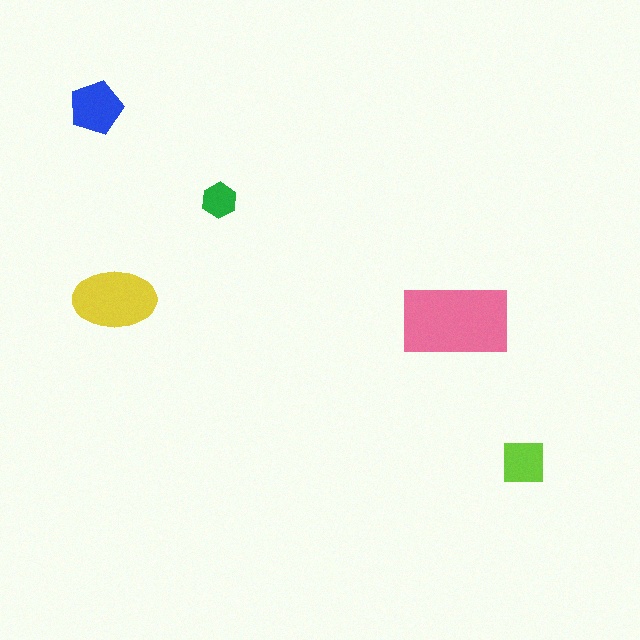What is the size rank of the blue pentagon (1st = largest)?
3rd.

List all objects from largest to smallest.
The pink rectangle, the yellow ellipse, the blue pentagon, the lime square, the green hexagon.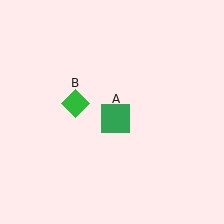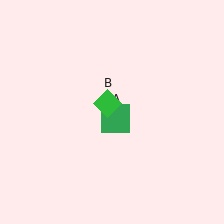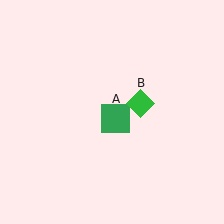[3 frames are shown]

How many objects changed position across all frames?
1 object changed position: green diamond (object B).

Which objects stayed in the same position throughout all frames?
Green square (object A) remained stationary.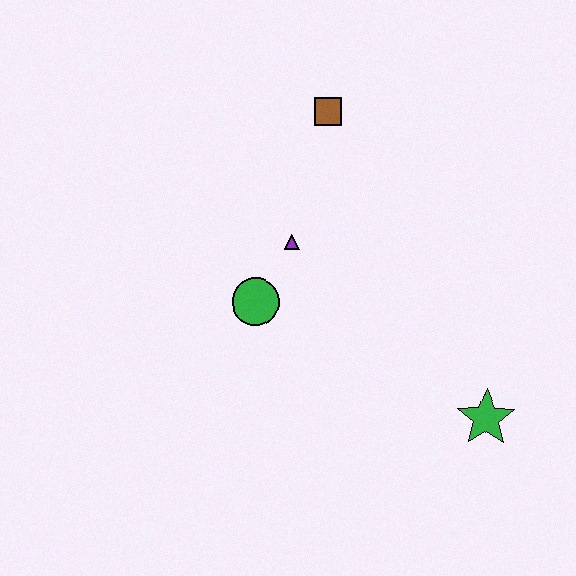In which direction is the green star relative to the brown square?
The green star is below the brown square.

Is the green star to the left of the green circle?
No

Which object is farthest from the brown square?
The green star is farthest from the brown square.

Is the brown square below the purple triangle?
No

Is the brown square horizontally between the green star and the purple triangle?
Yes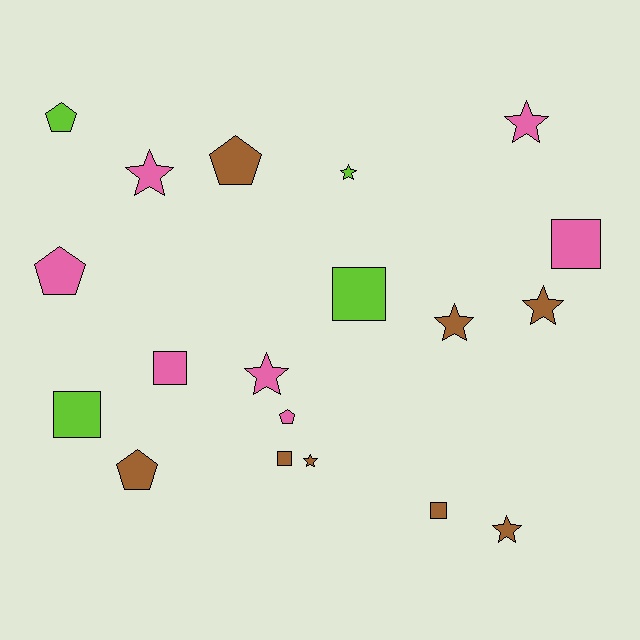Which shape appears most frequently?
Star, with 8 objects.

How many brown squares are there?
There are 2 brown squares.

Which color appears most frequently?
Brown, with 8 objects.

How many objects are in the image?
There are 19 objects.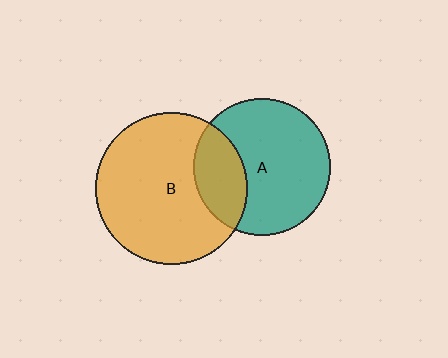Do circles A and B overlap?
Yes.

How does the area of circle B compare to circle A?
Approximately 1.2 times.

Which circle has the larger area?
Circle B (orange).